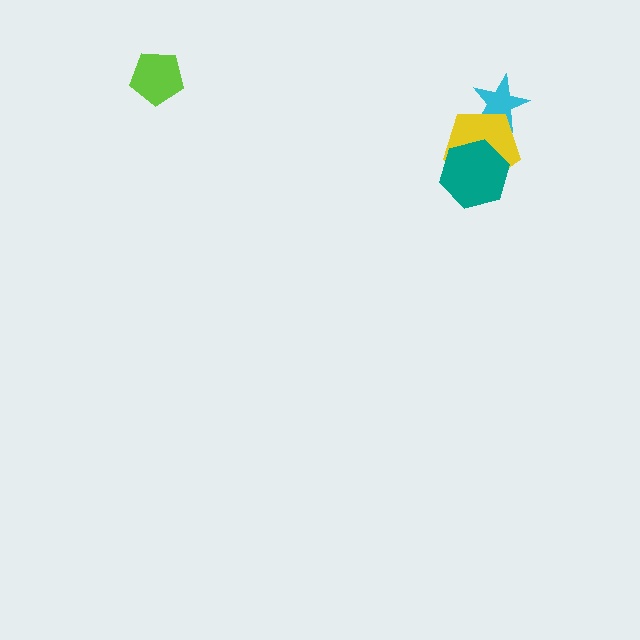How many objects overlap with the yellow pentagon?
2 objects overlap with the yellow pentagon.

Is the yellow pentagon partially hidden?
Yes, it is partially covered by another shape.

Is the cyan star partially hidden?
Yes, it is partially covered by another shape.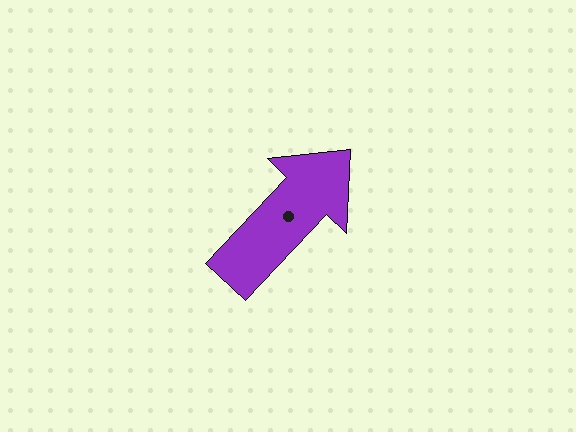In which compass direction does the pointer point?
Northeast.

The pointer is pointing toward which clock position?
Roughly 1 o'clock.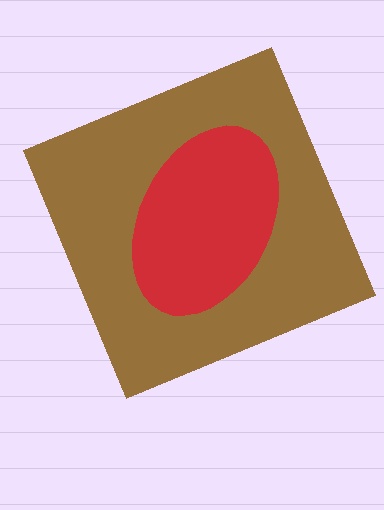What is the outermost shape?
The brown square.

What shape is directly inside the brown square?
The red ellipse.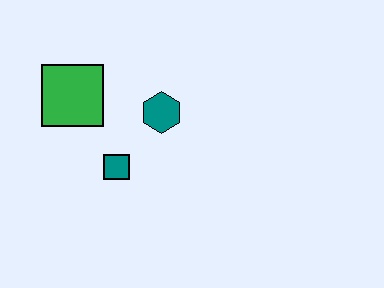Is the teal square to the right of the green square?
Yes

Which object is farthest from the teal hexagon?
The green square is farthest from the teal hexagon.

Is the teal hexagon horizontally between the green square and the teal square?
No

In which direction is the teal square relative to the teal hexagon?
The teal square is below the teal hexagon.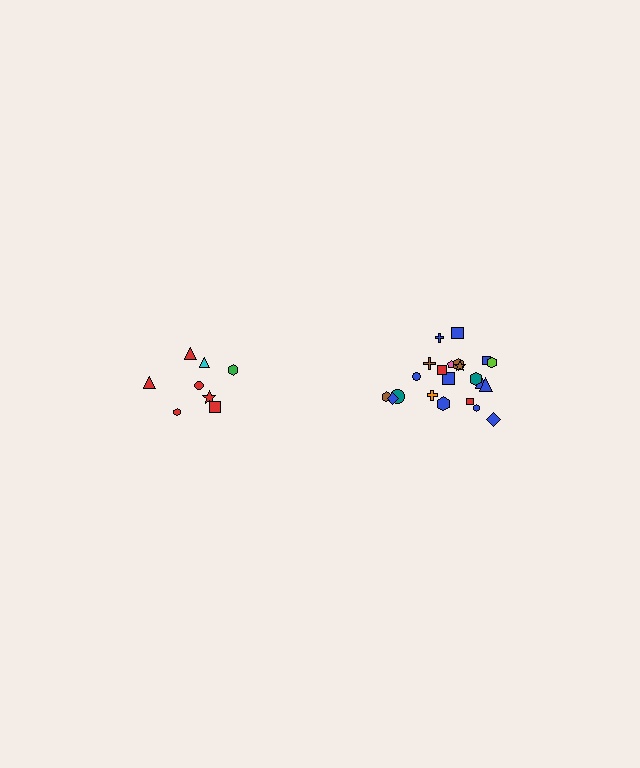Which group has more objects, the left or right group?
The right group.